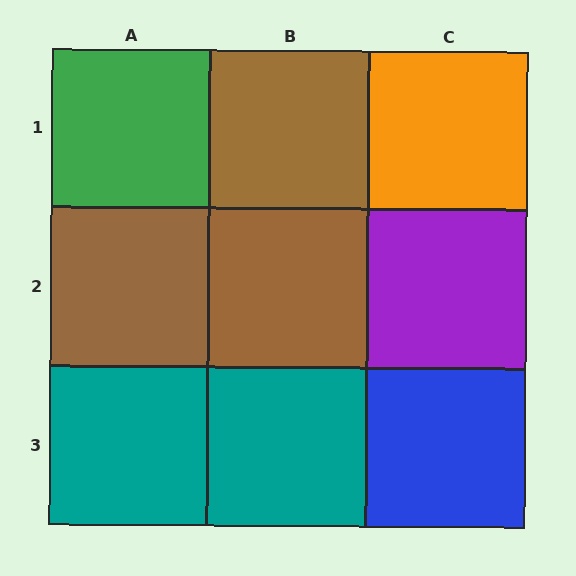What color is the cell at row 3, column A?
Teal.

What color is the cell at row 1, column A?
Green.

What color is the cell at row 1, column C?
Orange.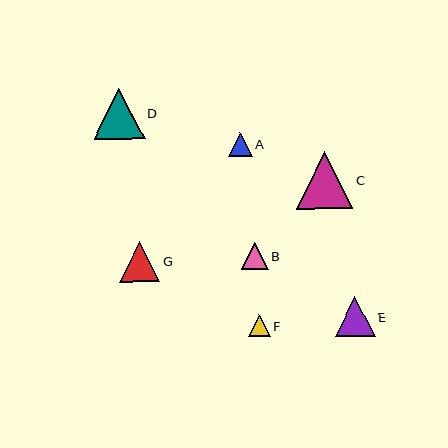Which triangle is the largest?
Triangle C is the largest with a size of approximately 57 pixels.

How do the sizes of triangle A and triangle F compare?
Triangle A and triangle F are approximately the same size.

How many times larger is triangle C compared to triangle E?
Triangle C is approximately 1.4 times the size of triangle E.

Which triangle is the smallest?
Triangle F is the smallest with a size of approximately 22 pixels.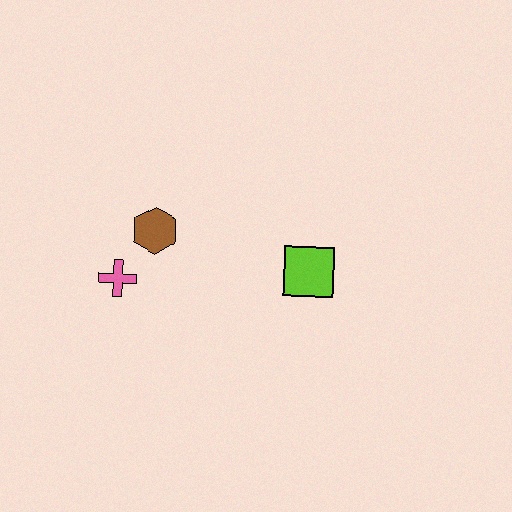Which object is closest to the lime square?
The brown hexagon is closest to the lime square.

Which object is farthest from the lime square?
The pink cross is farthest from the lime square.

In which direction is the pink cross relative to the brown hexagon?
The pink cross is below the brown hexagon.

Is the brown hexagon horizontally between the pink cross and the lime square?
Yes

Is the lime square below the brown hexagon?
Yes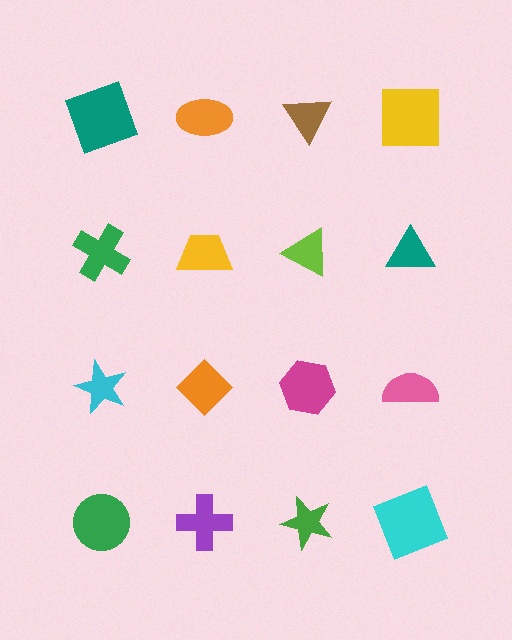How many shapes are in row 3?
4 shapes.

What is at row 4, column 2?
A purple cross.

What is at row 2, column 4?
A teal triangle.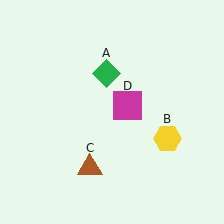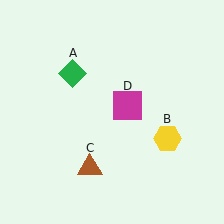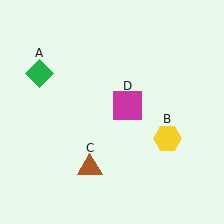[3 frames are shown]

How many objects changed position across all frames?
1 object changed position: green diamond (object A).